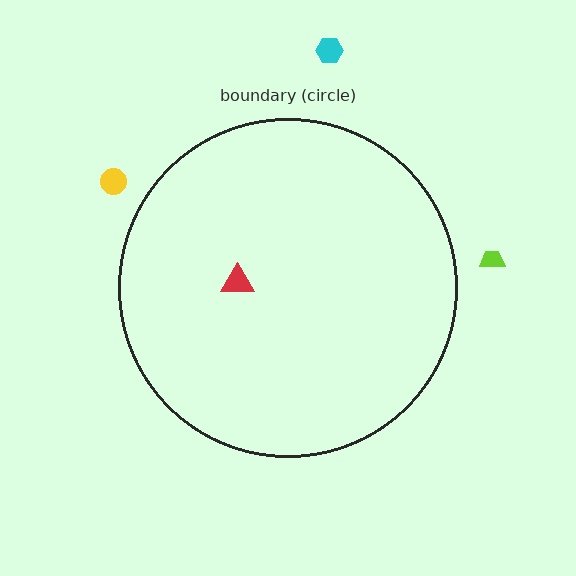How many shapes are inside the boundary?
1 inside, 3 outside.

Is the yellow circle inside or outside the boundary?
Outside.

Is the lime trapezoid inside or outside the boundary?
Outside.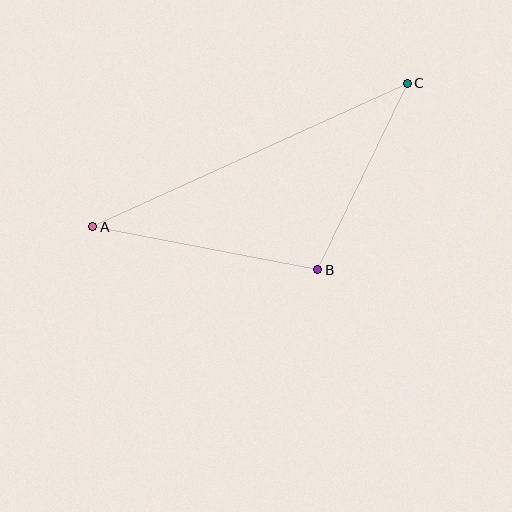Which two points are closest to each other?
Points B and C are closest to each other.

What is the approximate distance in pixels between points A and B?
The distance between A and B is approximately 229 pixels.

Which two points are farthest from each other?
Points A and C are farthest from each other.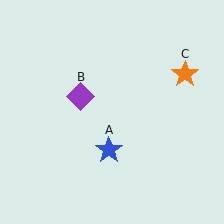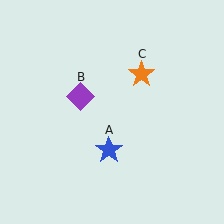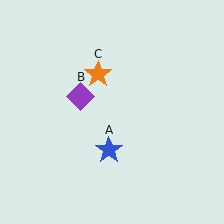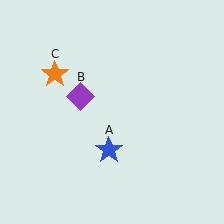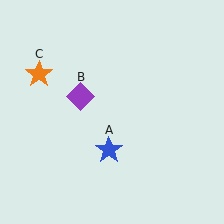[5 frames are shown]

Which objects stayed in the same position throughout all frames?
Blue star (object A) and purple diamond (object B) remained stationary.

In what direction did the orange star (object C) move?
The orange star (object C) moved left.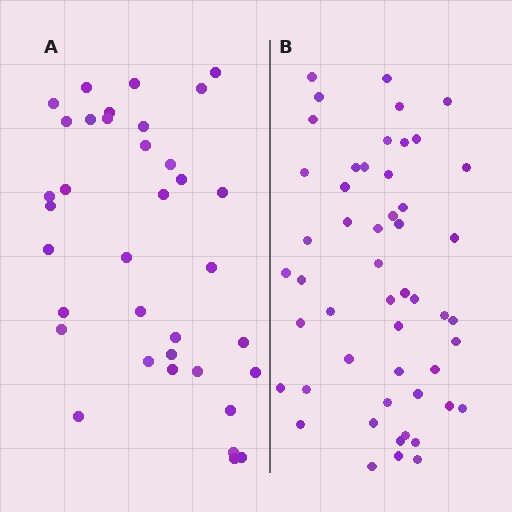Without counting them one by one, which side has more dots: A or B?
Region B (the right region) has more dots.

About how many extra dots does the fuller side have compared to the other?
Region B has approximately 15 more dots than region A.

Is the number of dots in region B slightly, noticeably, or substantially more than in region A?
Region B has noticeably more, but not dramatically so. The ratio is roughly 1.4 to 1.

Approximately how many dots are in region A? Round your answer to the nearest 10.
About 40 dots. (The exact count is 36, which rounds to 40.)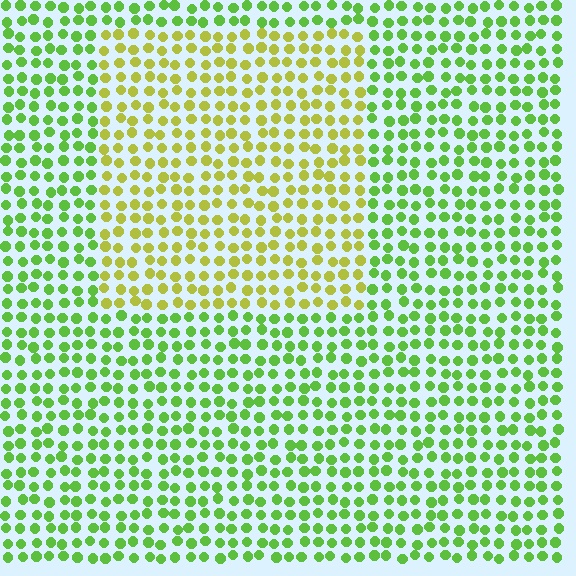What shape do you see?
I see a rectangle.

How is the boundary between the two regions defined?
The boundary is defined purely by a slight shift in hue (about 39 degrees). Spacing, size, and orientation are identical on both sides.